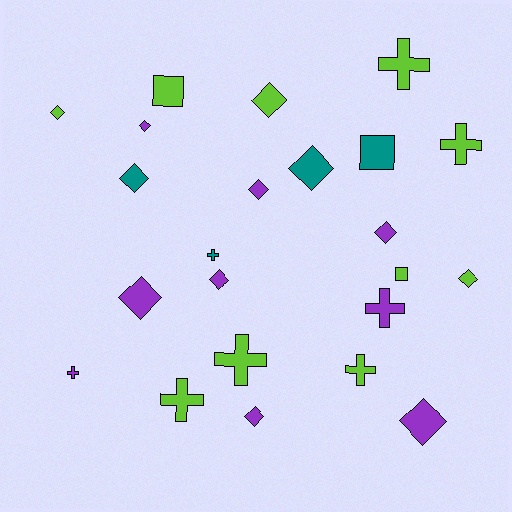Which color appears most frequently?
Lime, with 10 objects.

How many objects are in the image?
There are 23 objects.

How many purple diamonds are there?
There are 7 purple diamonds.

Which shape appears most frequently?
Diamond, with 12 objects.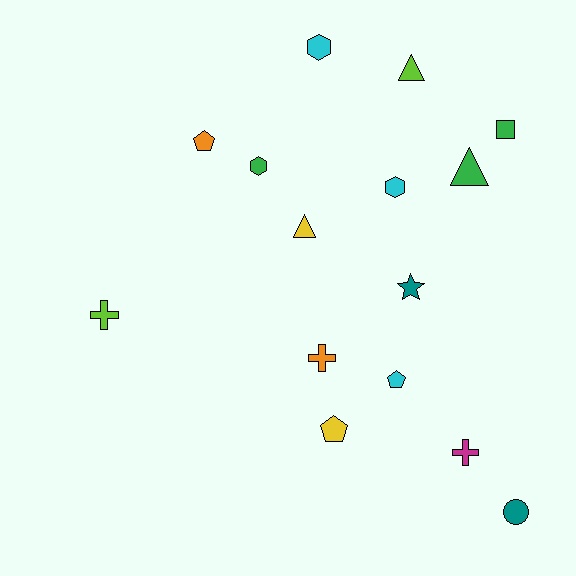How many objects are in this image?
There are 15 objects.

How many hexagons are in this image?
There are 3 hexagons.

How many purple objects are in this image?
There are no purple objects.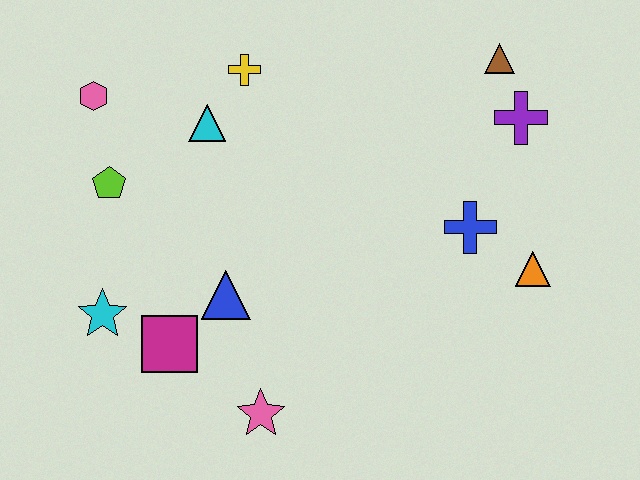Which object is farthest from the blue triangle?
The brown triangle is farthest from the blue triangle.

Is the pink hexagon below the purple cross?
No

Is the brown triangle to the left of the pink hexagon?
No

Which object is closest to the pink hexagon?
The lime pentagon is closest to the pink hexagon.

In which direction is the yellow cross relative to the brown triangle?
The yellow cross is to the left of the brown triangle.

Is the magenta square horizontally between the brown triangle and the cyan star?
Yes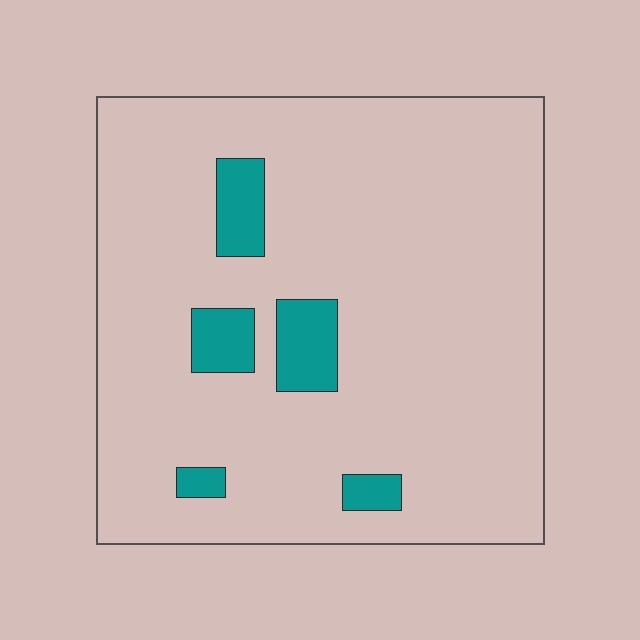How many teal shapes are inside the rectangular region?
5.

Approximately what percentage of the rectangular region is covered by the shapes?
Approximately 10%.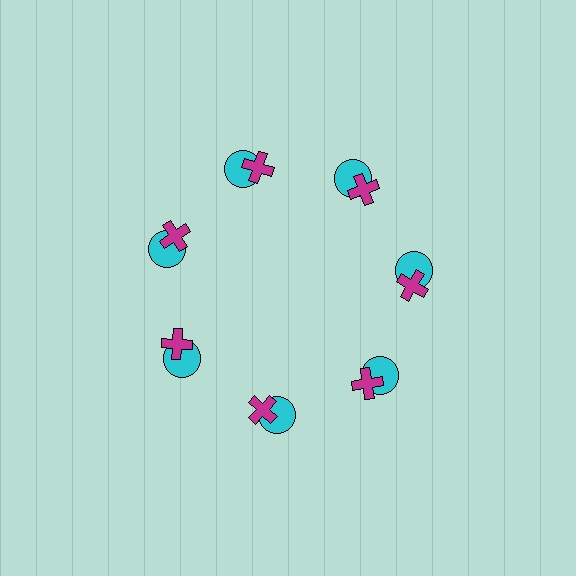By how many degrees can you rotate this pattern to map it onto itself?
The pattern maps onto itself every 51 degrees of rotation.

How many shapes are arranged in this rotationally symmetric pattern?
There are 14 shapes, arranged in 7 groups of 2.